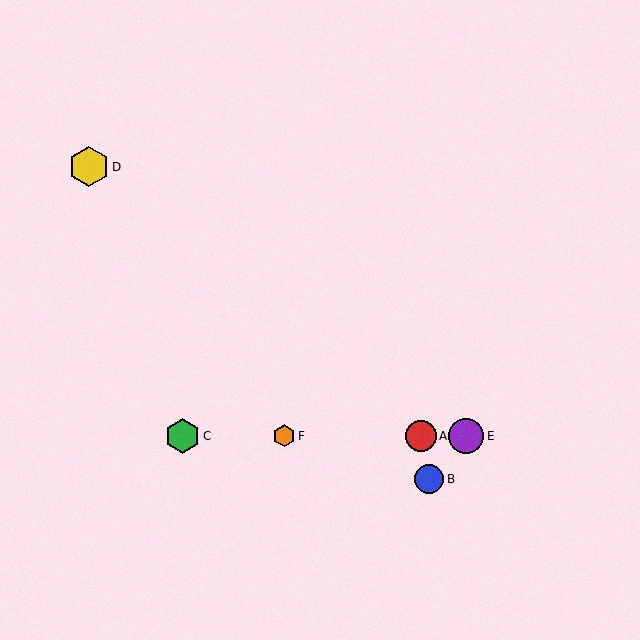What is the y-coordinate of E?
Object E is at y≈436.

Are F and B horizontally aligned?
No, F is at y≈436 and B is at y≈479.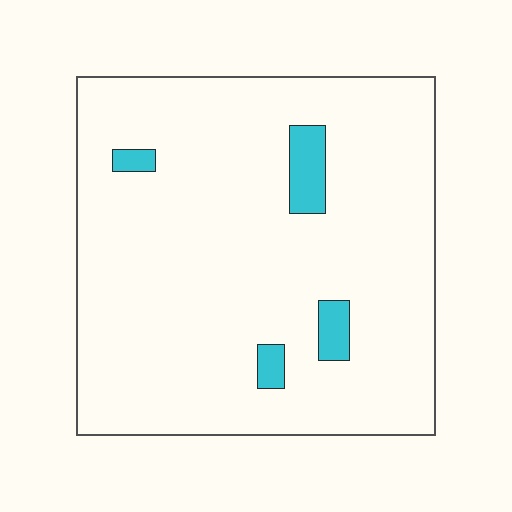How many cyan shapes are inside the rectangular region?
4.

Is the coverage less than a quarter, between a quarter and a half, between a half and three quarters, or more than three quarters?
Less than a quarter.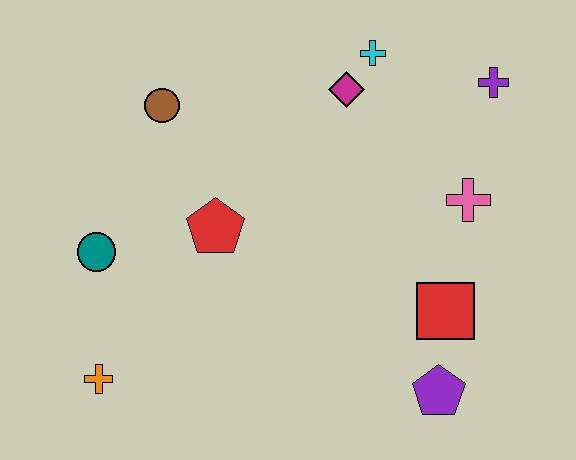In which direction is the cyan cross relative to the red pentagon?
The cyan cross is above the red pentagon.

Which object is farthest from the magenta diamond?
The orange cross is farthest from the magenta diamond.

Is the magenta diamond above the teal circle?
Yes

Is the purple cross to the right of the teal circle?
Yes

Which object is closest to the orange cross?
The teal circle is closest to the orange cross.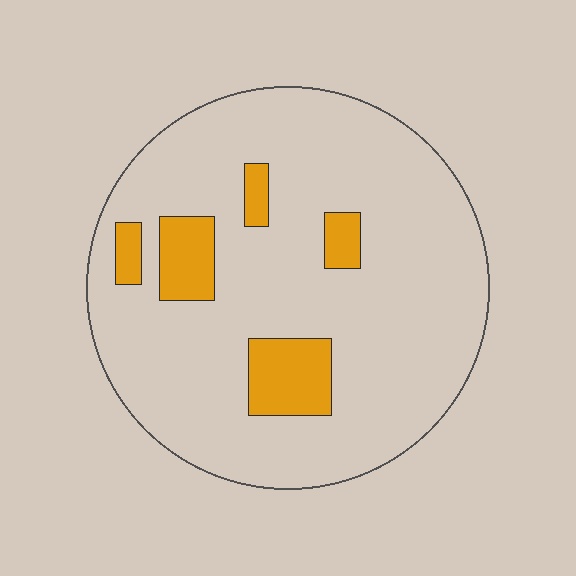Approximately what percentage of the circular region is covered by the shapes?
Approximately 15%.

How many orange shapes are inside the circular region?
5.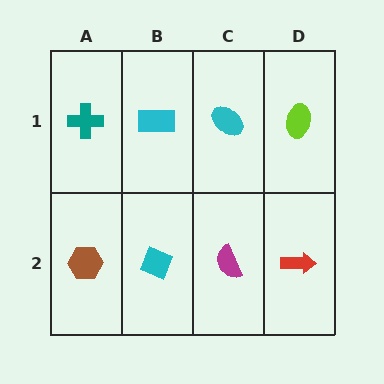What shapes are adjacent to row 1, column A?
A brown hexagon (row 2, column A), a cyan rectangle (row 1, column B).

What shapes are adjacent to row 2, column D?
A lime ellipse (row 1, column D), a magenta semicircle (row 2, column C).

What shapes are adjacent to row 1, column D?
A red arrow (row 2, column D), a cyan ellipse (row 1, column C).